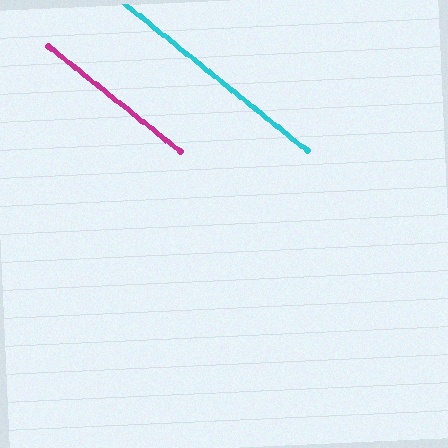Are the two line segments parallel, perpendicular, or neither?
Parallel — their directions differ by only 0.4°.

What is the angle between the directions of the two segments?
Approximately 0 degrees.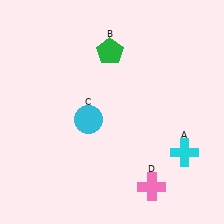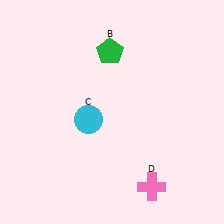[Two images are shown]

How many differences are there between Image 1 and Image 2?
There is 1 difference between the two images.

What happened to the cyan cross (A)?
The cyan cross (A) was removed in Image 2. It was in the bottom-right area of Image 1.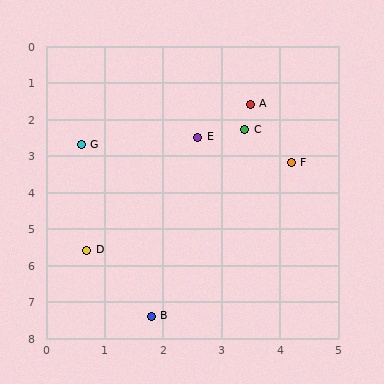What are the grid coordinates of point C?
Point C is at approximately (3.4, 2.3).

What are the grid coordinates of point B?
Point B is at approximately (1.8, 7.4).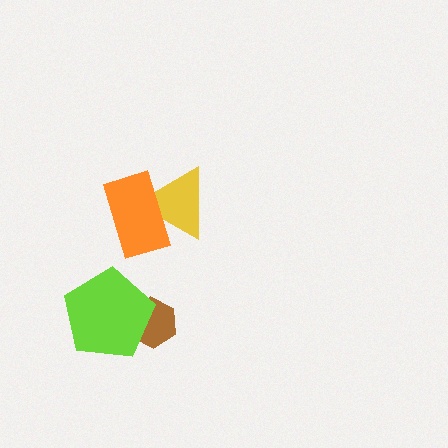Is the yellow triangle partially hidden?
Yes, it is partially covered by another shape.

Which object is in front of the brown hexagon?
The lime pentagon is in front of the brown hexagon.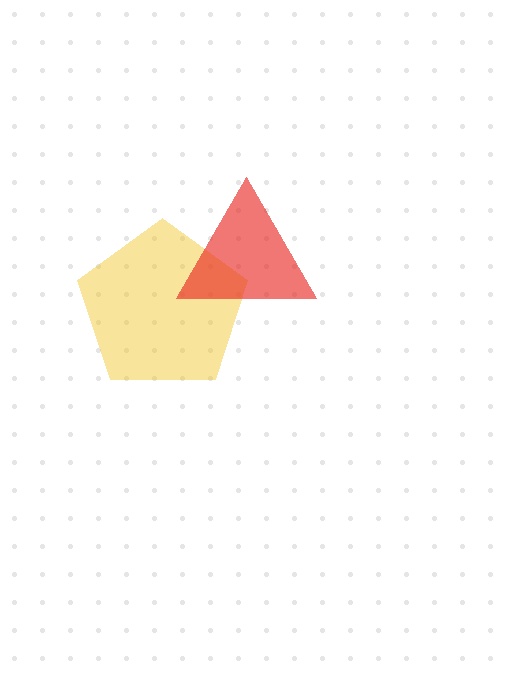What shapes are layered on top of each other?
The layered shapes are: a yellow pentagon, a red triangle.